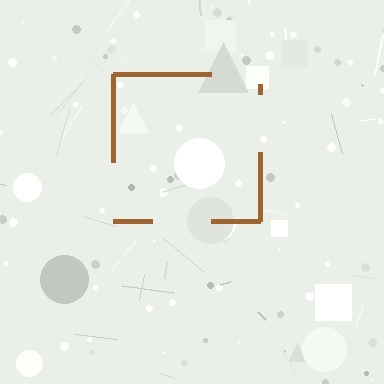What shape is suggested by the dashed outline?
The dashed outline suggests a square.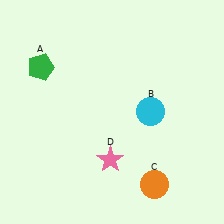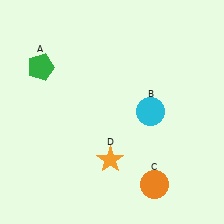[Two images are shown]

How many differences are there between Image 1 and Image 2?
There is 1 difference between the two images.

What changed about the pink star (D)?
In Image 1, D is pink. In Image 2, it changed to orange.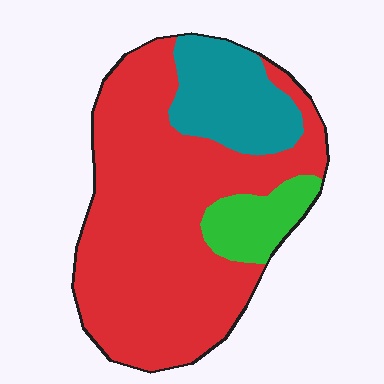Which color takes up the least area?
Green, at roughly 10%.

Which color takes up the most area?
Red, at roughly 70%.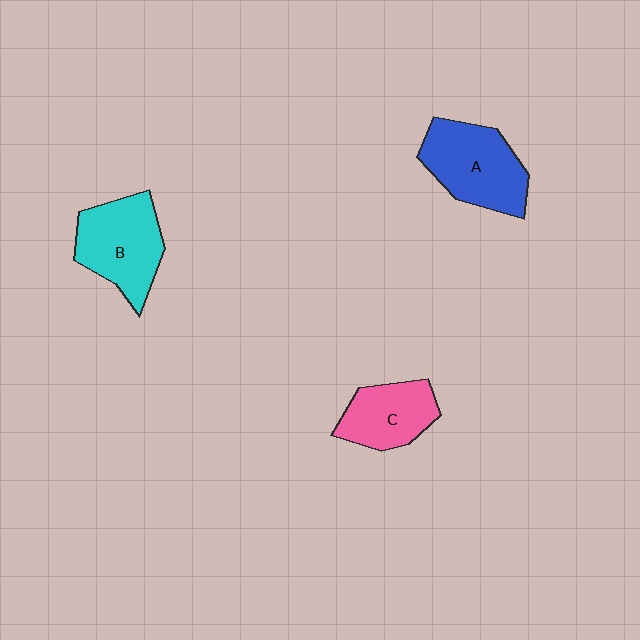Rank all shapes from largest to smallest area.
From largest to smallest: A (blue), B (cyan), C (pink).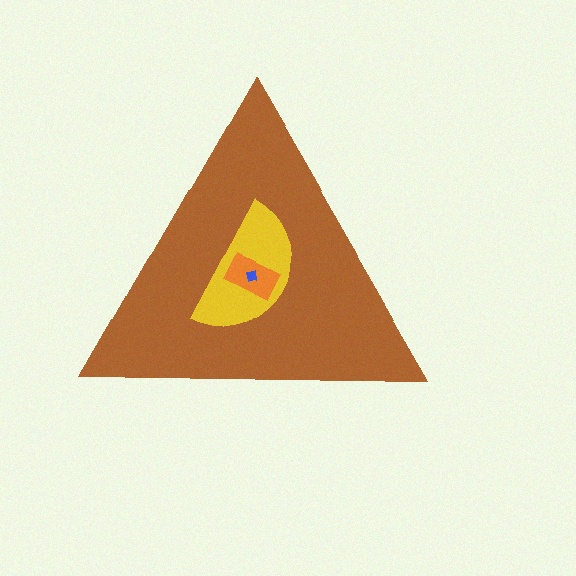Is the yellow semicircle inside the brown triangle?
Yes.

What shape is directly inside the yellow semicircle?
The orange rectangle.